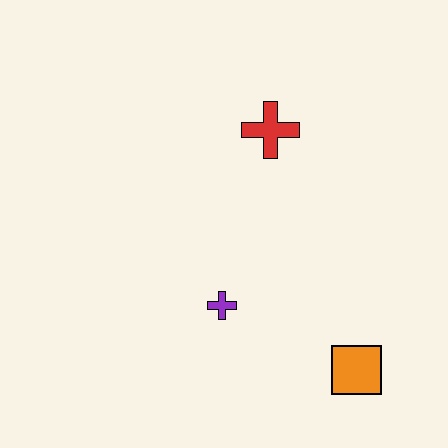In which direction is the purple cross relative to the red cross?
The purple cross is below the red cross.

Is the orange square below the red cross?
Yes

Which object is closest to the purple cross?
The orange square is closest to the purple cross.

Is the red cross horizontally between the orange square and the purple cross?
Yes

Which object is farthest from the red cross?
The orange square is farthest from the red cross.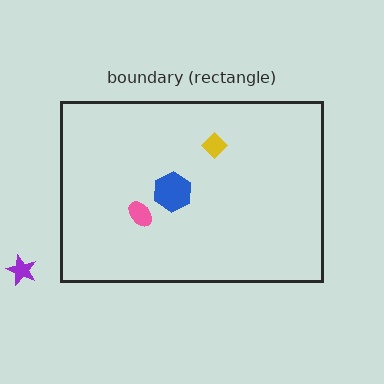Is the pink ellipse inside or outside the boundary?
Inside.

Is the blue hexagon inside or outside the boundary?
Inside.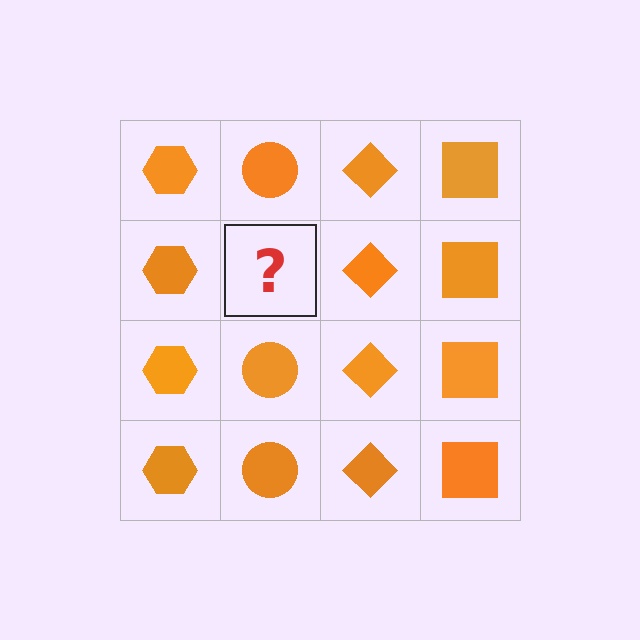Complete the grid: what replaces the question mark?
The question mark should be replaced with an orange circle.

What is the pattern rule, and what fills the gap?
The rule is that each column has a consistent shape. The gap should be filled with an orange circle.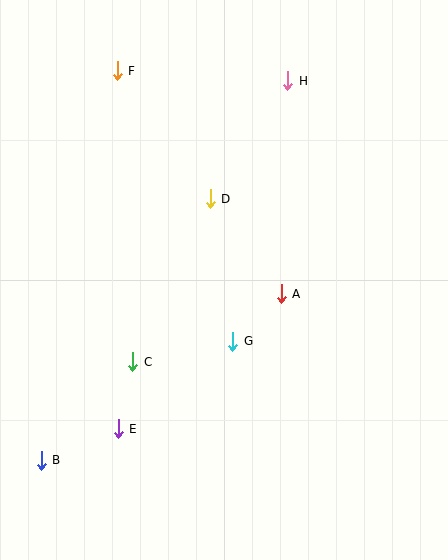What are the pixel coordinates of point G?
Point G is at (233, 341).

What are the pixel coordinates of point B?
Point B is at (41, 460).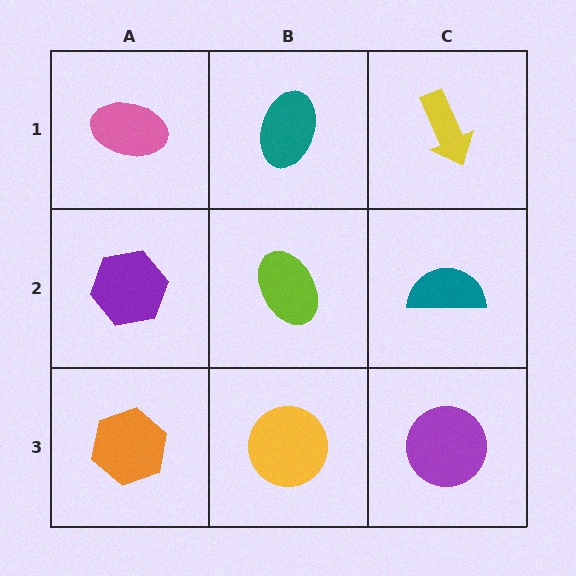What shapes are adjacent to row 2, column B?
A teal ellipse (row 1, column B), a yellow circle (row 3, column B), a purple hexagon (row 2, column A), a teal semicircle (row 2, column C).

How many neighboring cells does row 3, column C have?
2.